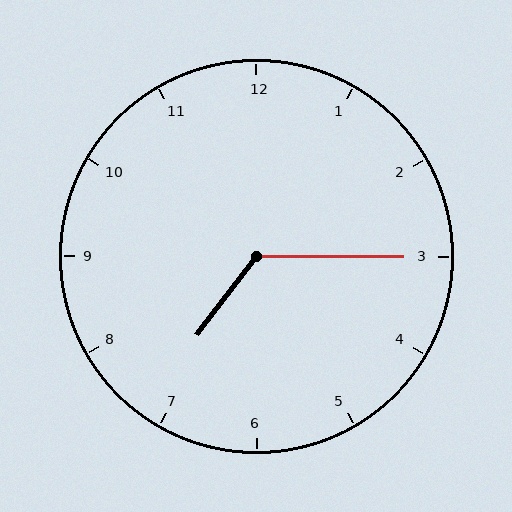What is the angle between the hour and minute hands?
Approximately 128 degrees.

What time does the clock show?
7:15.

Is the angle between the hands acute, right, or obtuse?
It is obtuse.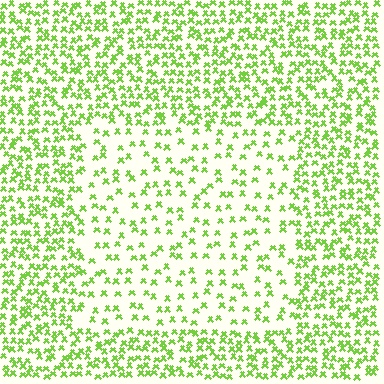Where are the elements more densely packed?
The elements are more densely packed outside the rectangle boundary.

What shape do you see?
I see a rectangle.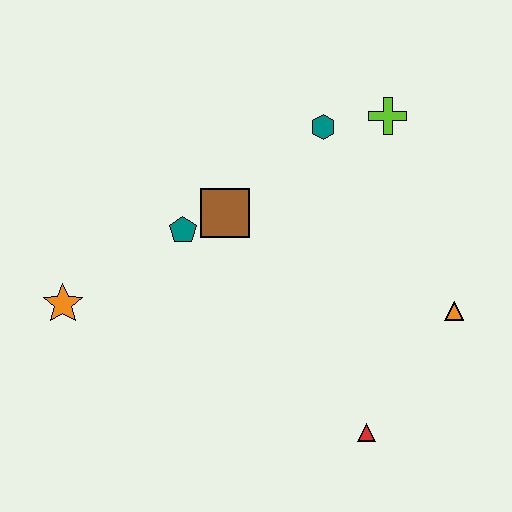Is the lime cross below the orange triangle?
No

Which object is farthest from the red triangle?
The orange star is farthest from the red triangle.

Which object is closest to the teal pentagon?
The brown square is closest to the teal pentagon.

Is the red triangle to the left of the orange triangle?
Yes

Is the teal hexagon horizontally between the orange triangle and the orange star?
Yes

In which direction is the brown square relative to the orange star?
The brown square is to the right of the orange star.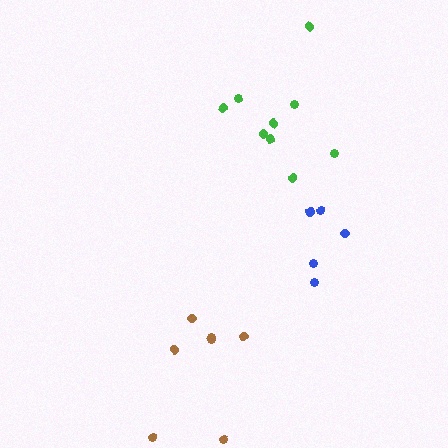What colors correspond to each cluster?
The clusters are colored: green, blue, brown.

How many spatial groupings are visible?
There are 3 spatial groupings.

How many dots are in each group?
Group 1: 9 dots, Group 2: 5 dots, Group 3: 7 dots (21 total).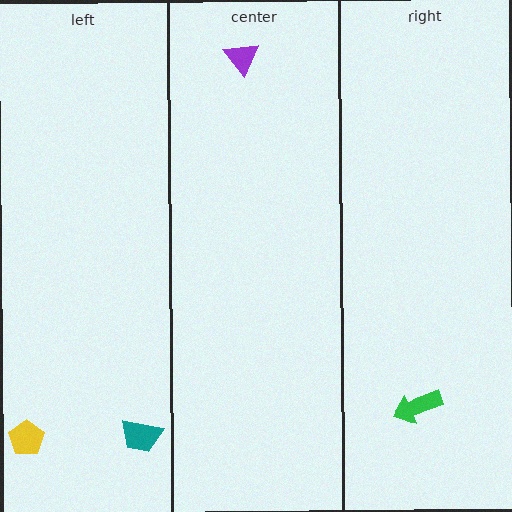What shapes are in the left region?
The teal trapezoid, the yellow pentagon.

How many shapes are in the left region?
2.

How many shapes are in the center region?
1.